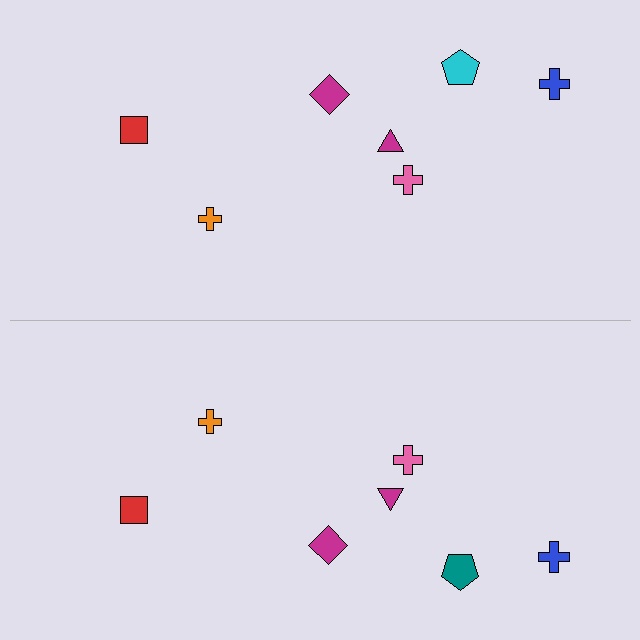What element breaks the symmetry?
The teal pentagon on the bottom side breaks the symmetry — its mirror counterpart is cyan.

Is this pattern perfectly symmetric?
No, the pattern is not perfectly symmetric. The teal pentagon on the bottom side breaks the symmetry — its mirror counterpart is cyan.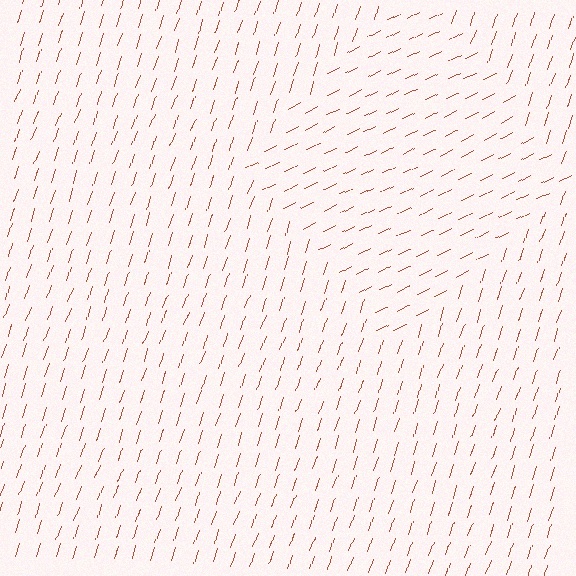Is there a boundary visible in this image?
Yes, there is a texture boundary formed by a change in line orientation.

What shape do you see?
I see a diamond.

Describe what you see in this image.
The image is filled with small brown line segments. A diamond region in the image has lines oriented differently from the surrounding lines, creating a visible texture boundary.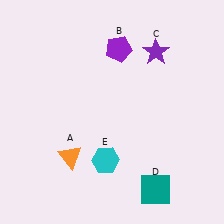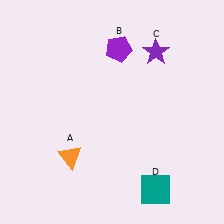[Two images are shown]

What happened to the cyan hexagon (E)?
The cyan hexagon (E) was removed in Image 2. It was in the bottom-left area of Image 1.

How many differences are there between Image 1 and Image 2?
There is 1 difference between the two images.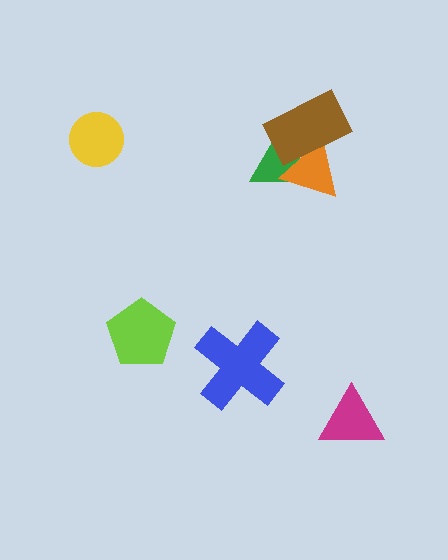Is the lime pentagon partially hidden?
No, no other shape covers it.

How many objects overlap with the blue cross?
0 objects overlap with the blue cross.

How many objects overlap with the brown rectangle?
2 objects overlap with the brown rectangle.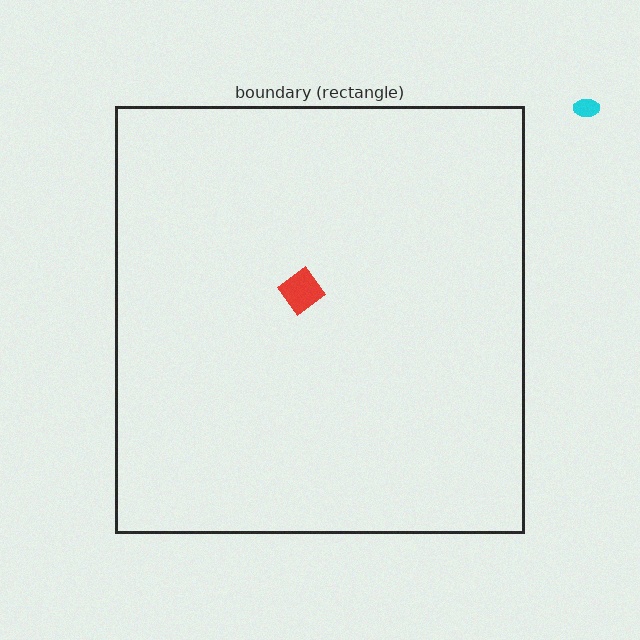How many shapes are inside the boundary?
1 inside, 1 outside.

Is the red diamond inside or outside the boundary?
Inside.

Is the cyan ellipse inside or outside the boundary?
Outside.